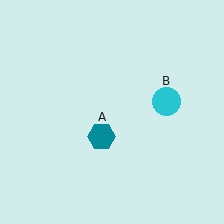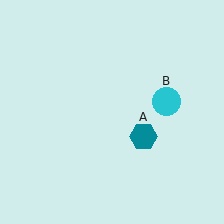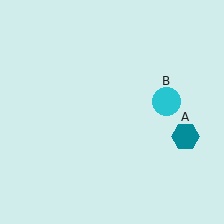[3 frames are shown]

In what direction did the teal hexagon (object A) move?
The teal hexagon (object A) moved right.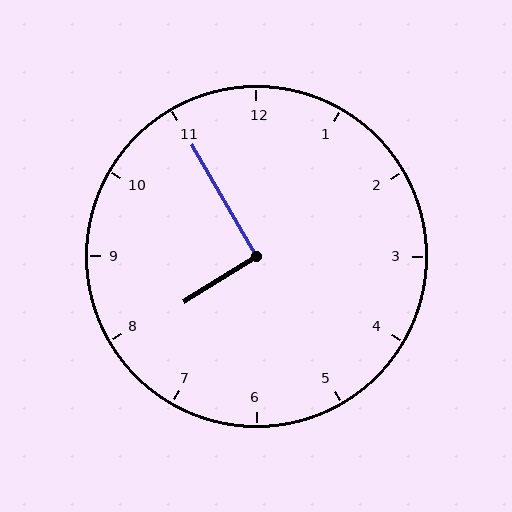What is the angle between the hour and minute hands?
Approximately 92 degrees.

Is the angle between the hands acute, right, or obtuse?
It is right.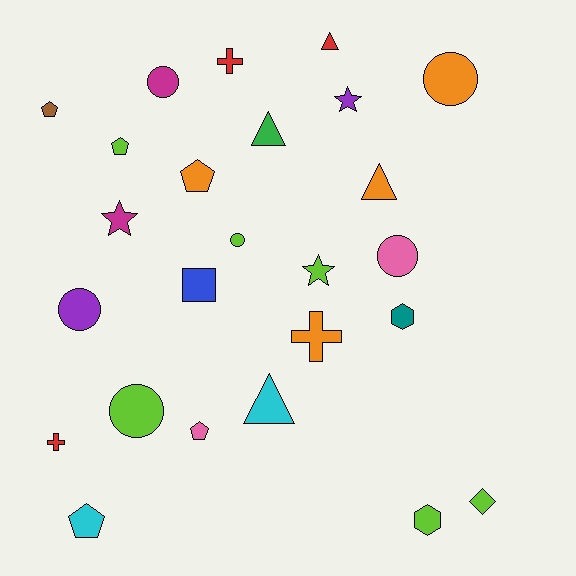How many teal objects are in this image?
There is 1 teal object.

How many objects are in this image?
There are 25 objects.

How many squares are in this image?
There is 1 square.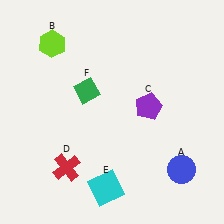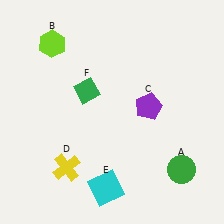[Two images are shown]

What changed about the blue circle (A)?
In Image 1, A is blue. In Image 2, it changed to green.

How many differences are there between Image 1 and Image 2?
There are 2 differences between the two images.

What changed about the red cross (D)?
In Image 1, D is red. In Image 2, it changed to yellow.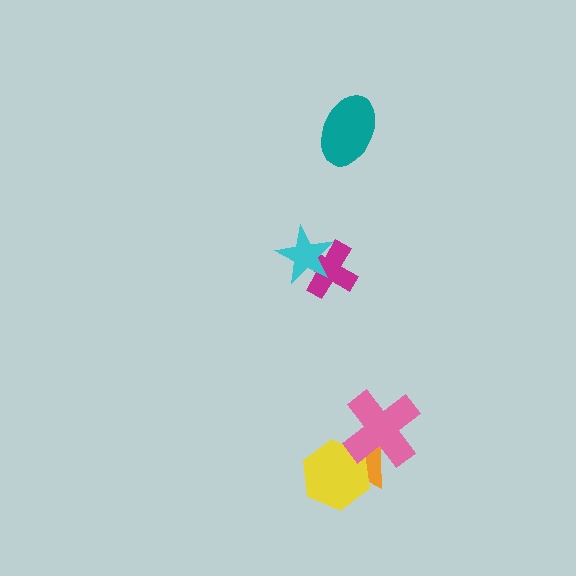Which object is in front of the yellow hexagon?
The pink cross is in front of the yellow hexagon.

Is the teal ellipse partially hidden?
No, no other shape covers it.